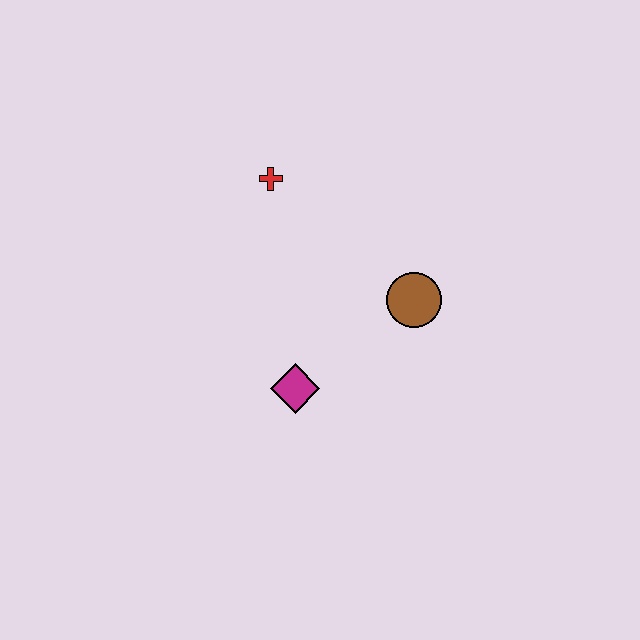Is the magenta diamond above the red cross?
No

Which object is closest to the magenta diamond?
The brown circle is closest to the magenta diamond.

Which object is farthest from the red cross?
The magenta diamond is farthest from the red cross.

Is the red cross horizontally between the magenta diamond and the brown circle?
No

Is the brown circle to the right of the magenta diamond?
Yes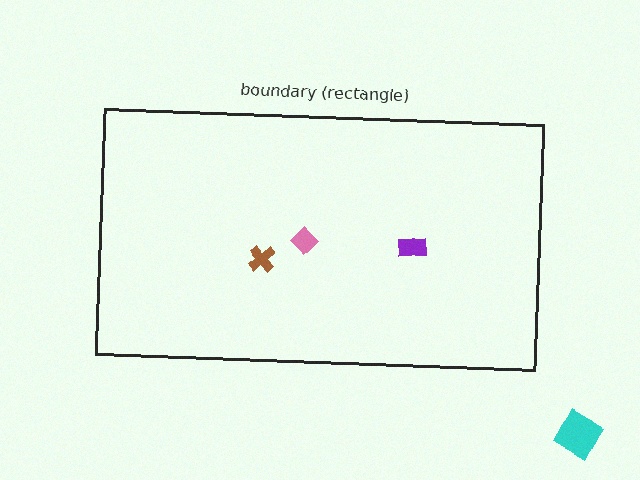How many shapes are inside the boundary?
3 inside, 1 outside.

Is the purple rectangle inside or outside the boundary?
Inside.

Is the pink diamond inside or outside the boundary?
Inside.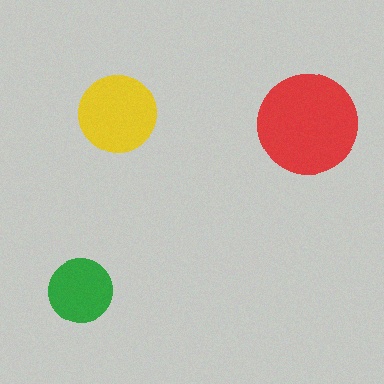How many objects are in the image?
There are 3 objects in the image.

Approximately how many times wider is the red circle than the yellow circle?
About 1.5 times wider.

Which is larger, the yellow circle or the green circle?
The yellow one.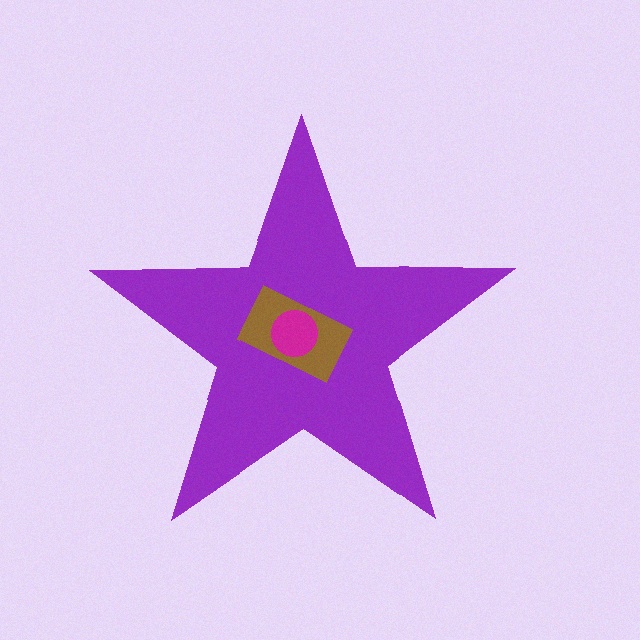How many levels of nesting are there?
3.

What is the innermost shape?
The magenta circle.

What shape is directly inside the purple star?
The brown rectangle.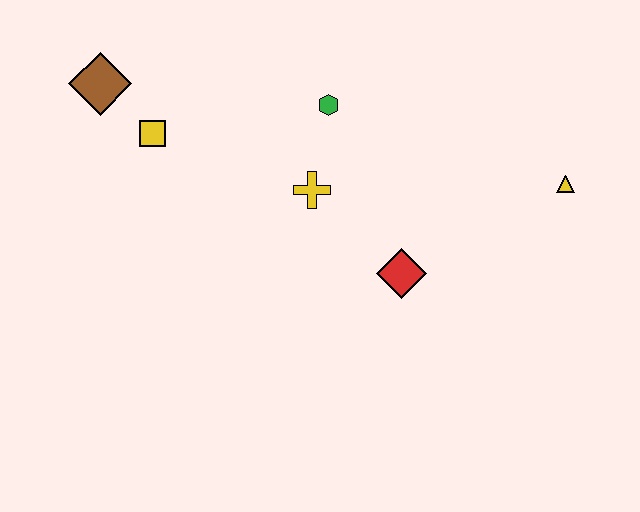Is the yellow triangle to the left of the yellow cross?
No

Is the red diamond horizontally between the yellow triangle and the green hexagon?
Yes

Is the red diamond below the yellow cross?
Yes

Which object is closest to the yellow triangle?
The red diamond is closest to the yellow triangle.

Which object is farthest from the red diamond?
The brown diamond is farthest from the red diamond.